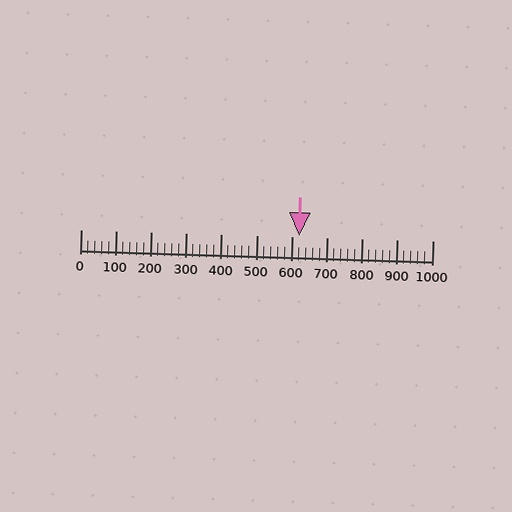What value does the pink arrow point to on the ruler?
The pink arrow points to approximately 620.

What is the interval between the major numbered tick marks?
The major tick marks are spaced 100 units apart.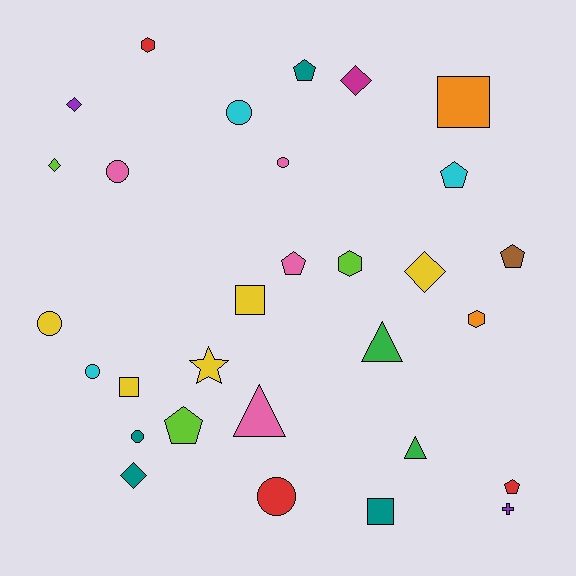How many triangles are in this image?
There are 3 triangles.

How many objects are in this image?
There are 30 objects.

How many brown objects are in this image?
There is 1 brown object.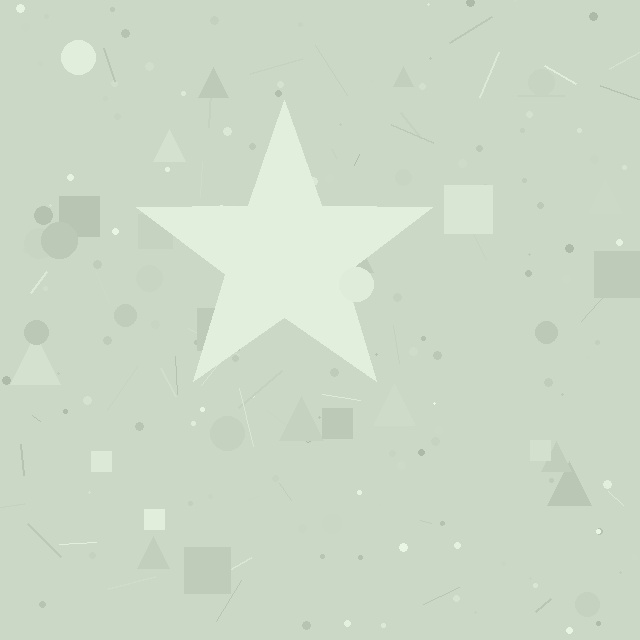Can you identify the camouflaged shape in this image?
The camouflaged shape is a star.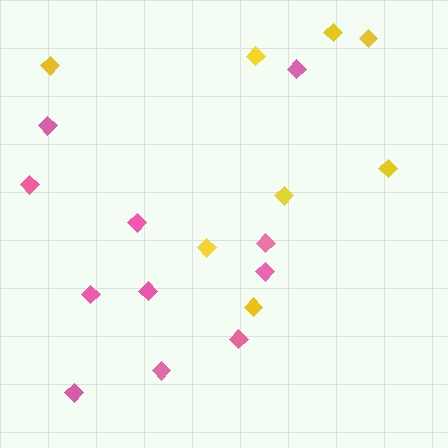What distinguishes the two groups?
There are 2 groups: one group of yellow diamonds (8) and one group of pink diamonds (11).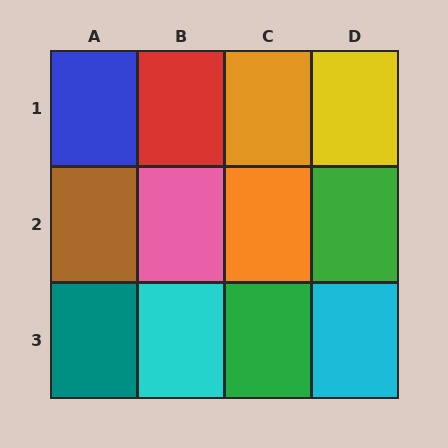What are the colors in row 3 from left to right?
Teal, cyan, green, cyan.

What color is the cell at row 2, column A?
Brown.